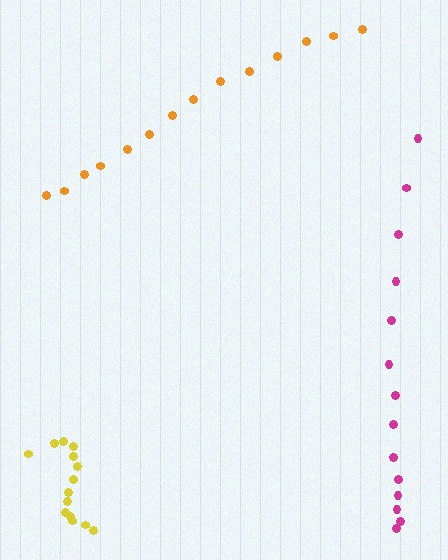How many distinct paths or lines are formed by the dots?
There are 3 distinct paths.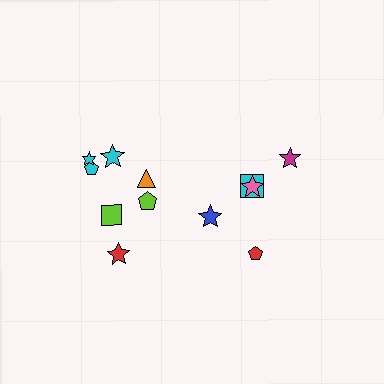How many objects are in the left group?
There are 7 objects.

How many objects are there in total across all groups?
There are 12 objects.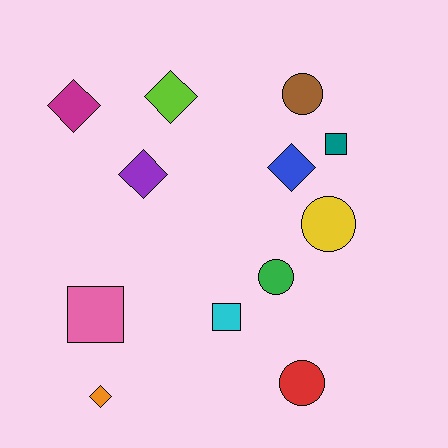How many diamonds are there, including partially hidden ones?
There are 5 diamonds.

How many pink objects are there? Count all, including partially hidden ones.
There is 1 pink object.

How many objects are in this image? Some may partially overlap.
There are 12 objects.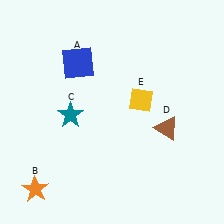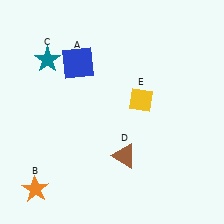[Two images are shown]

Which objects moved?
The objects that moved are: the teal star (C), the brown triangle (D).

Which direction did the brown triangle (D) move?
The brown triangle (D) moved left.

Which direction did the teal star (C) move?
The teal star (C) moved up.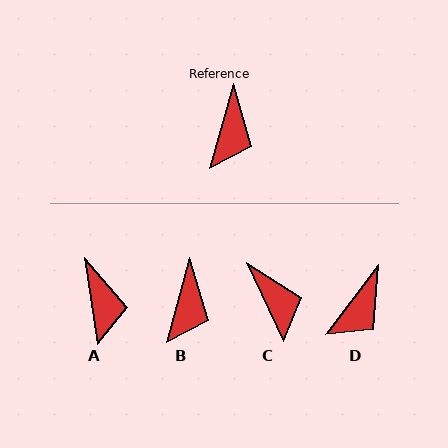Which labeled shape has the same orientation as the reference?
B.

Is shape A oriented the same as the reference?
No, it is off by about 24 degrees.